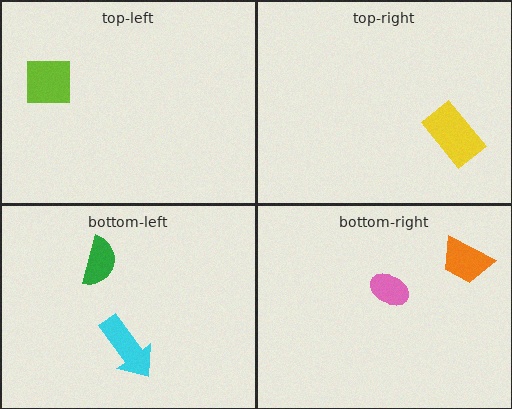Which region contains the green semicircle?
The bottom-left region.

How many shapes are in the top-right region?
1.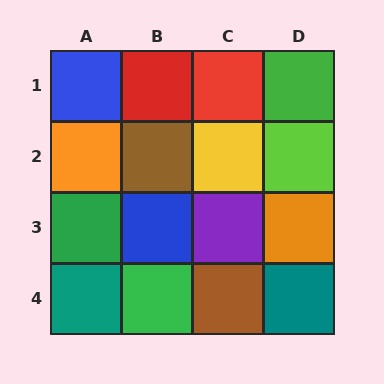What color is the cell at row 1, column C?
Red.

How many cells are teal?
2 cells are teal.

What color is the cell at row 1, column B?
Red.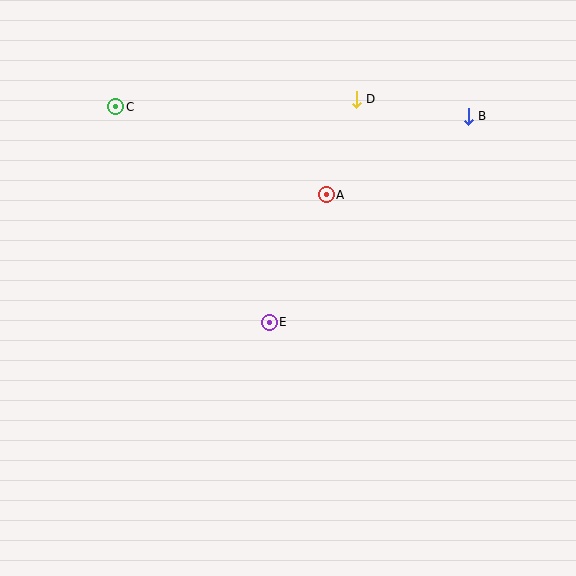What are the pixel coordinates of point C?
Point C is at (116, 107).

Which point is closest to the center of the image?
Point E at (269, 322) is closest to the center.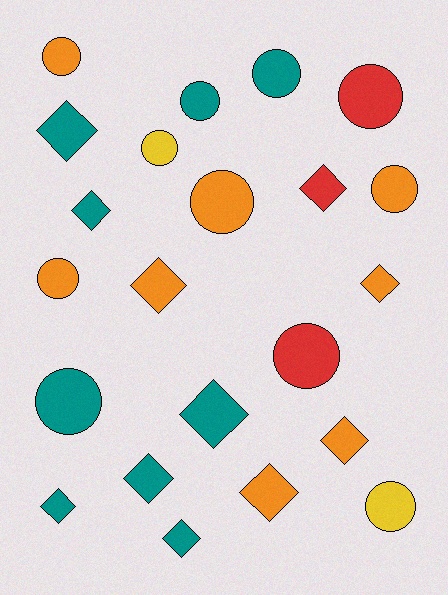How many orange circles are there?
There are 4 orange circles.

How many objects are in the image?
There are 22 objects.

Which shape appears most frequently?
Circle, with 11 objects.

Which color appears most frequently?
Teal, with 9 objects.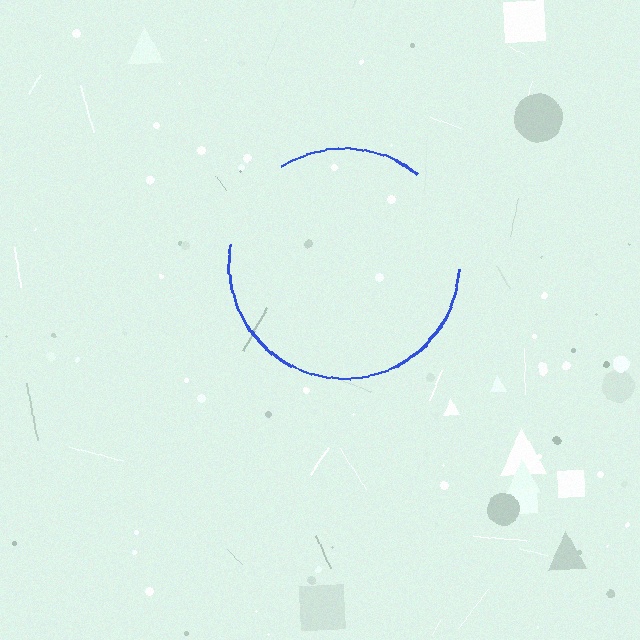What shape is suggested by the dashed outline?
The dashed outline suggests a circle.